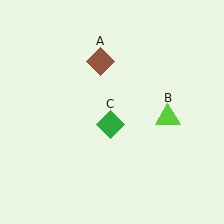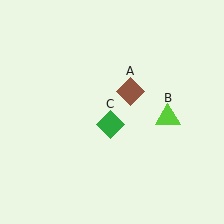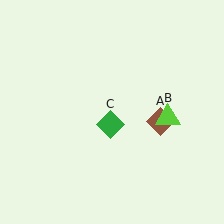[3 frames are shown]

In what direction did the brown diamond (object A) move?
The brown diamond (object A) moved down and to the right.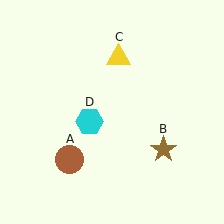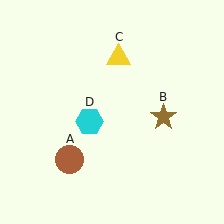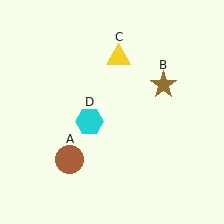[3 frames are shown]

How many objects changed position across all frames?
1 object changed position: brown star (object B).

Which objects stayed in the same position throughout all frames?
Brown circle (object A) and yellow triangle (object C) and cyan hexagon (object D) remained stationary.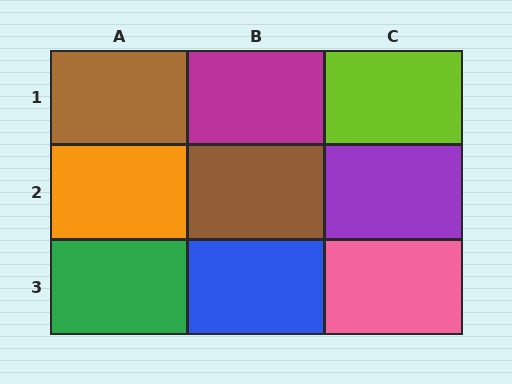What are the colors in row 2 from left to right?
Orange, brown, purple.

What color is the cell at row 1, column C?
Lime.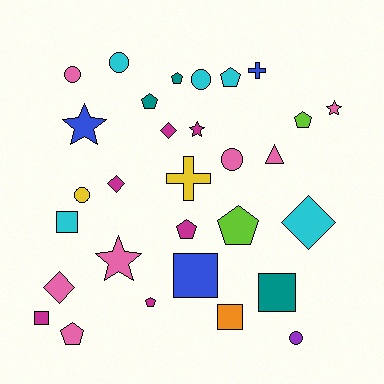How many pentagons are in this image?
There are 8 pentagons.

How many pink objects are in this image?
There are 7 pink objects.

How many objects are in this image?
There are 30 objects.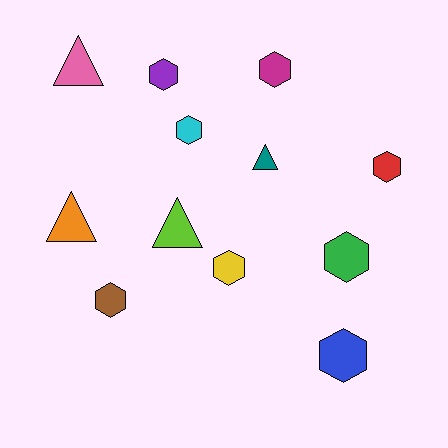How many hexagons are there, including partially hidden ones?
There are 8 hexagons.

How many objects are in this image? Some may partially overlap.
There are 12 objects.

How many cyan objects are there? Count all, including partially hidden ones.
There is 1 cyan object.